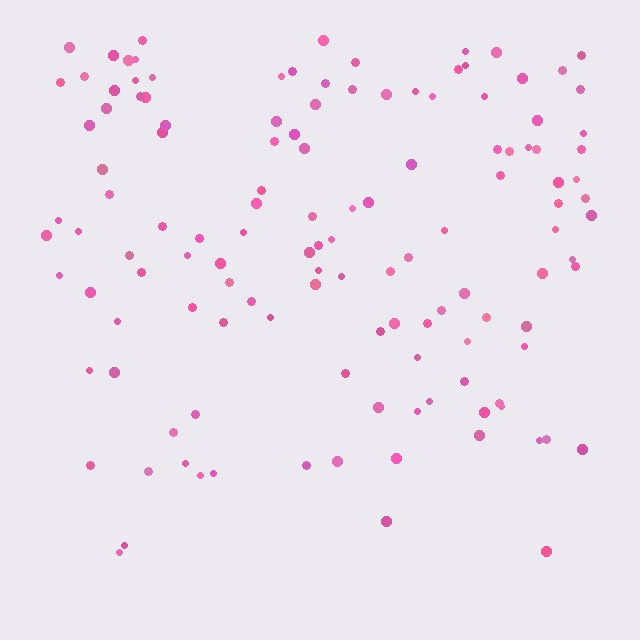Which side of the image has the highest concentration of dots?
The top.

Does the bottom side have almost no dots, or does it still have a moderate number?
Still a moderate number, just noticeably fewer than the top.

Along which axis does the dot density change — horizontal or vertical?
Vertical.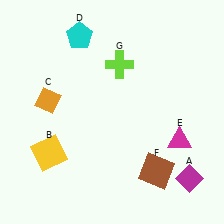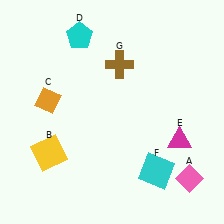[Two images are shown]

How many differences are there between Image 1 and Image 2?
There are 3 differences between the two images.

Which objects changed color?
A changed from magenta to pink. F changed from brown to cyan. G changed from lime to brown.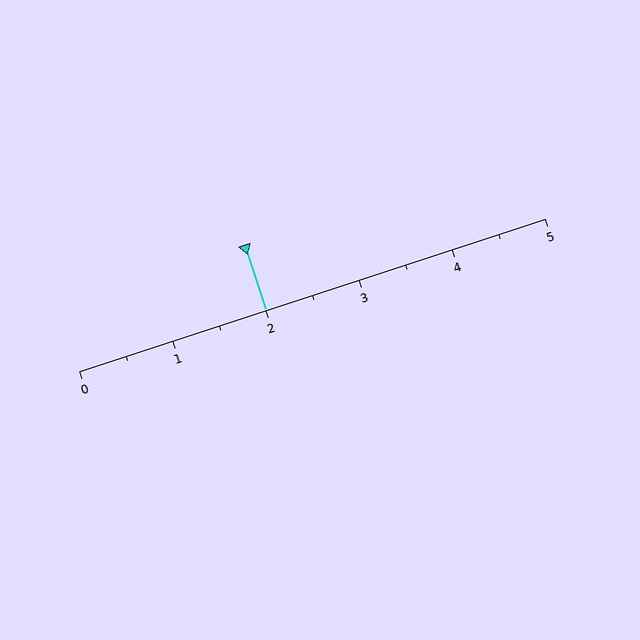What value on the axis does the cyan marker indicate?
The marker indicates approximately 2.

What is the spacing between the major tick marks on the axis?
The major ticks are spaced 1 apart.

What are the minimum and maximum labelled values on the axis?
The axis runs from 0 to 5.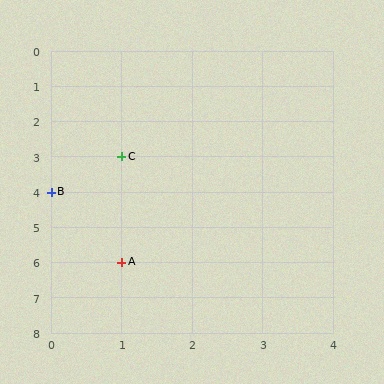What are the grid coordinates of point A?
Point A is at grid coordinates (1, 6).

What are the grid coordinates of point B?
Point B is at grid coordinates (0, 4).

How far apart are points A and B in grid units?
Points A and B are 1 column and 2 rows apart (about 2.2 grid units diagonally).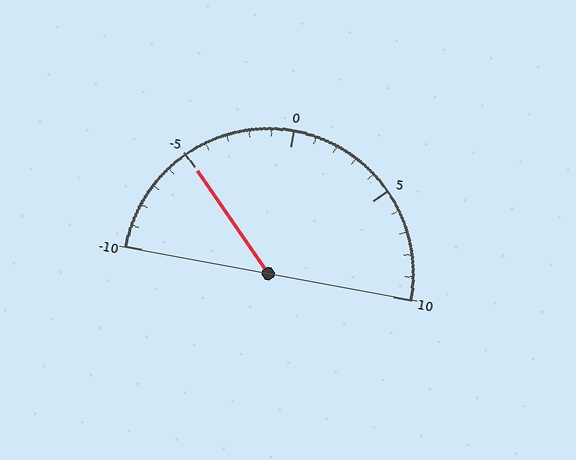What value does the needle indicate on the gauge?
The needle indicates approximately -5.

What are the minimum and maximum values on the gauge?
The gauge ranges from -10 to 10.